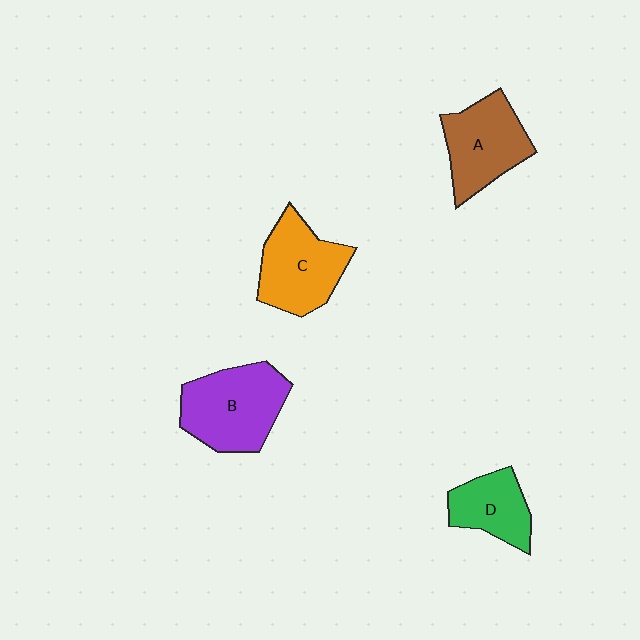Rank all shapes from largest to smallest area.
From largest to smallest: B (purple), C (orange), A (brown), D (green).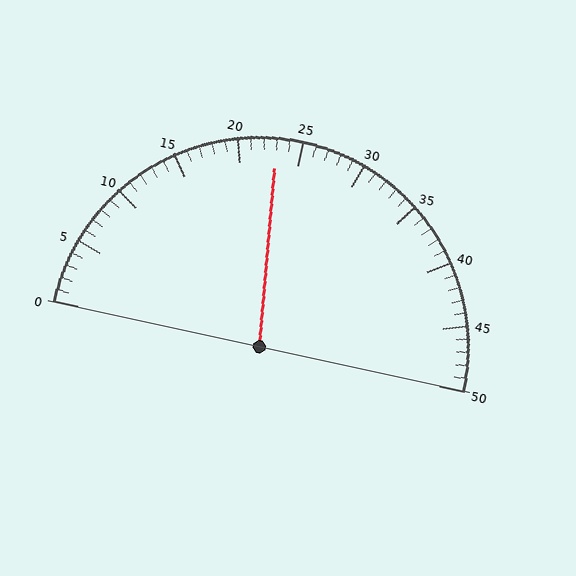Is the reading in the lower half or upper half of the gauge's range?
The reading is in the lower half of the range (0 to 50).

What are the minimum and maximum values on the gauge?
The gauge ranges from 0 to 50.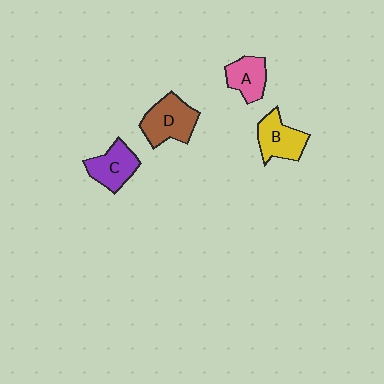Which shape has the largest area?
Shape D (brown).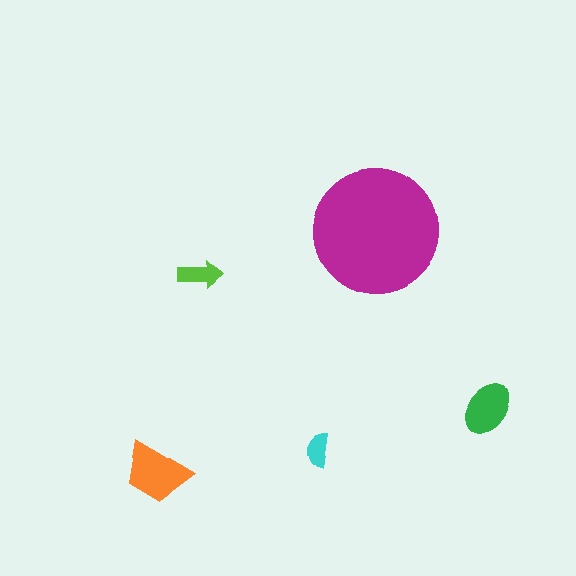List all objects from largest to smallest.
The magenta circle, the orange trapezoid, the green ellipse, the lime arrow, the cyan semicircle.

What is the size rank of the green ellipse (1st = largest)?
3rd.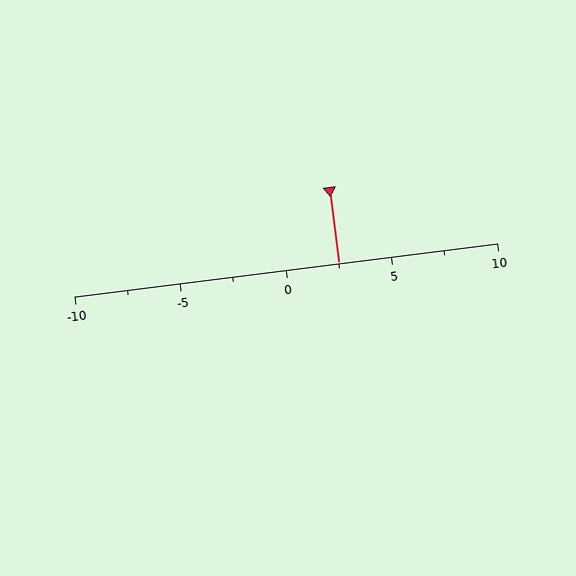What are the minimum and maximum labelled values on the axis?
The axis runs from -10 to 10.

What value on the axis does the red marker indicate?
The marker indicates approximately 2.5.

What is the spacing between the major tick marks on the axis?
The major ticks are spaced 5 apart.